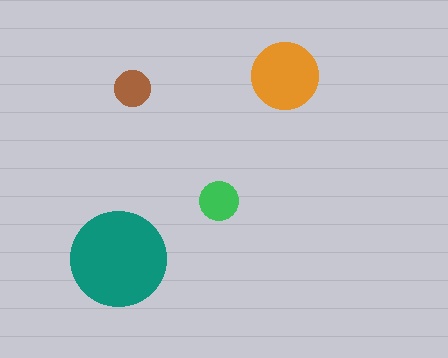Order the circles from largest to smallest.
the teal one, the orange one, the green one, the brown one.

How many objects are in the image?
There are 4 objects in the image.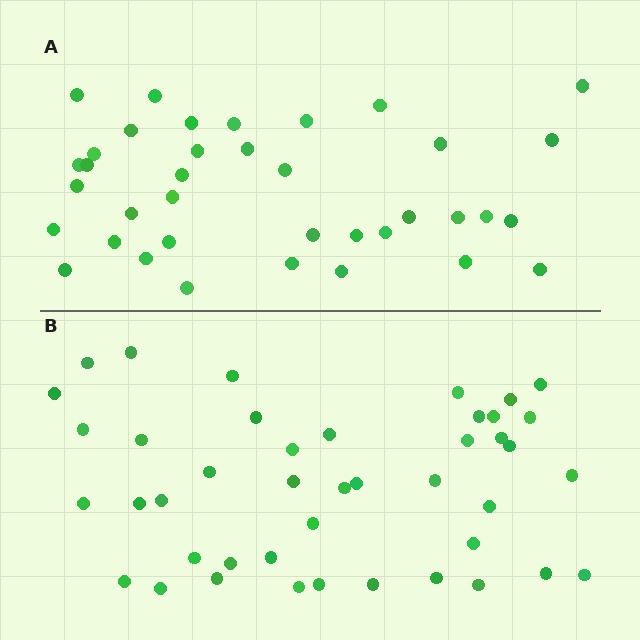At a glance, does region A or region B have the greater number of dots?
Region B (the bottom region) has more dots.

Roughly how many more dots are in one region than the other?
Region B has about 6 more dots than region A.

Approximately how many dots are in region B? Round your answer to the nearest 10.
About 40 dots. (The exact count is 43, which rounds to 40.)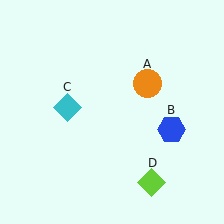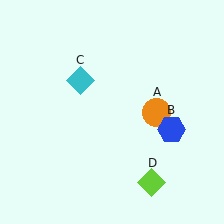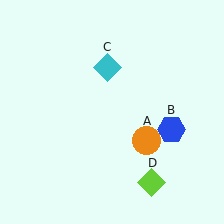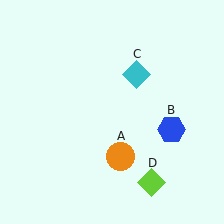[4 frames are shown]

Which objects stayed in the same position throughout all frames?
Blue hexagon (object B) and lime diamond (object D) remained stationary.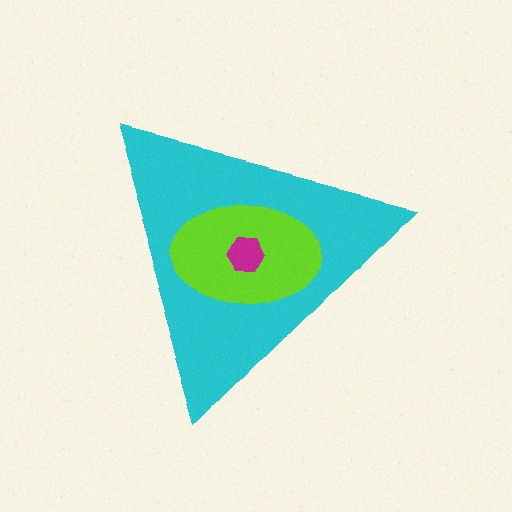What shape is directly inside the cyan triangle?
The lime ellipse.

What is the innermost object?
The magenta hexagon.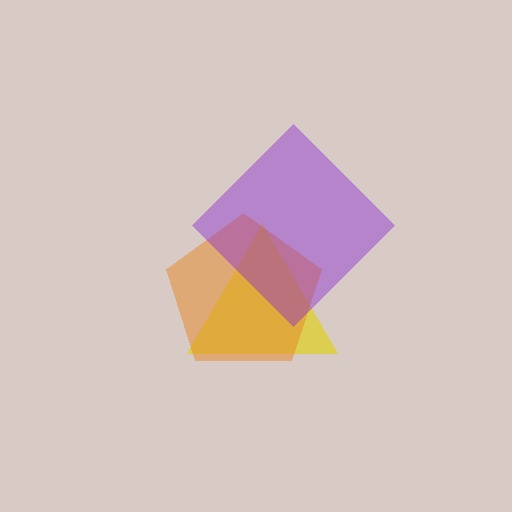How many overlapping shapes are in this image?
There are 3 overlapping shapes in the image.